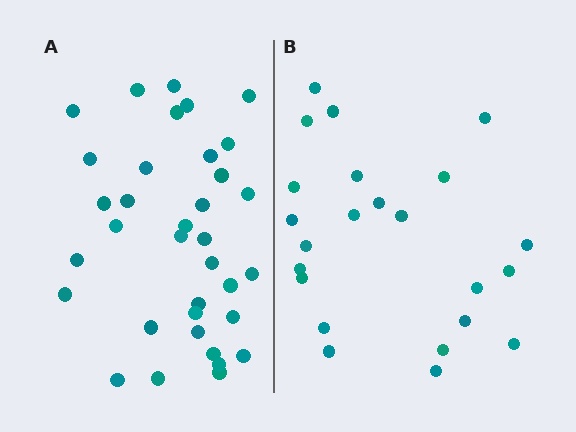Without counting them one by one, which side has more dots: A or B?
Region A (the left region) has more dots.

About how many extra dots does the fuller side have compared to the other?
Region A has roughly 12 or so more dots than region B.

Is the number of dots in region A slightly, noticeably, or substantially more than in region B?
Region A has substantially more. The ratio is roughly 1.5 to 1.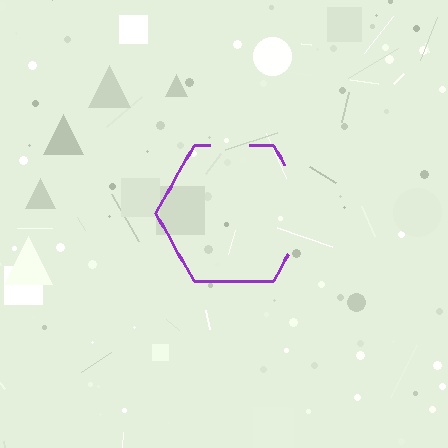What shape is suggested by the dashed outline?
The dashed outline suggests a hexagon.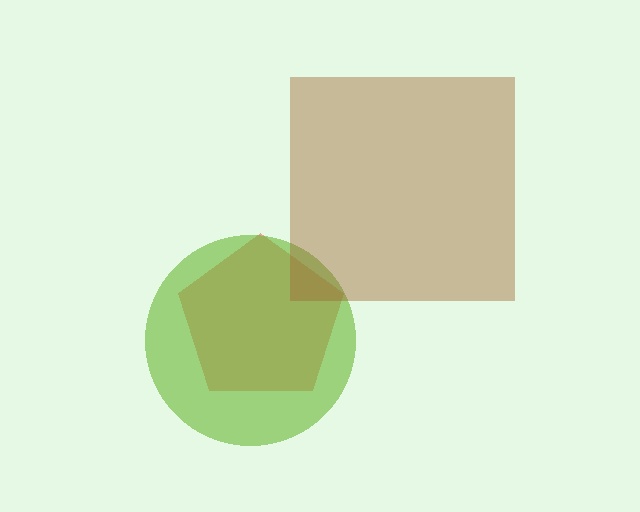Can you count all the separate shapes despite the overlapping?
Yes, there are 3 separate shapes.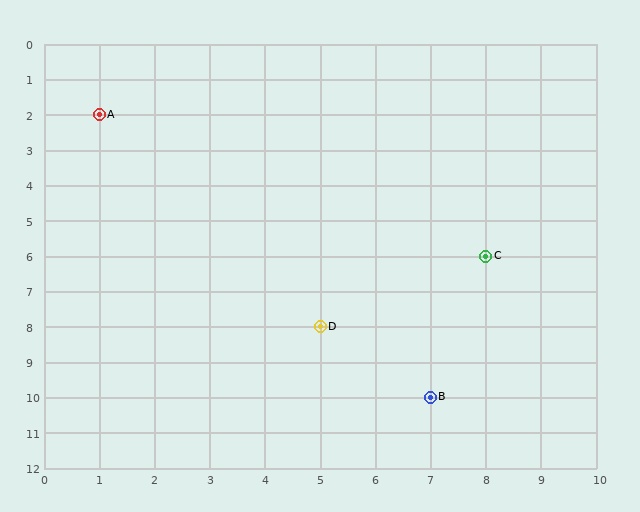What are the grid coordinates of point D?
Point D is at grid coordinates (5, 8).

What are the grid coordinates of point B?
Point B is at grid coordinates (7, 10).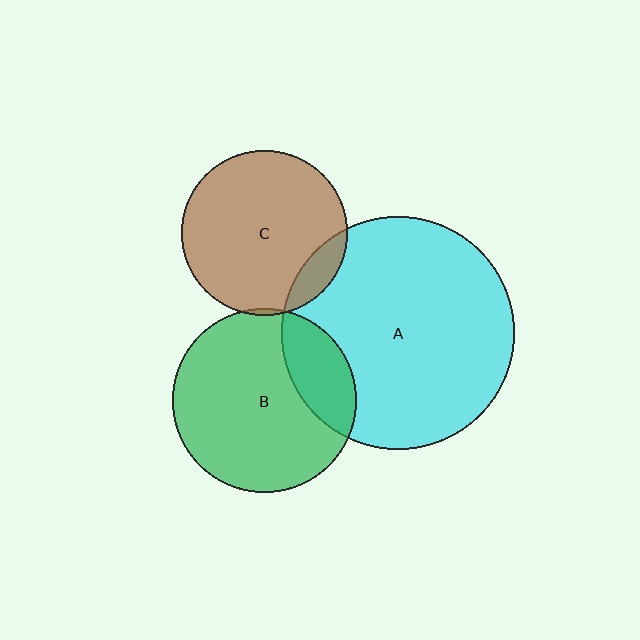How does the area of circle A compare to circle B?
Approximately 1.6 times.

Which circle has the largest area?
Circle A (cyan).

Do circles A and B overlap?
Yes.